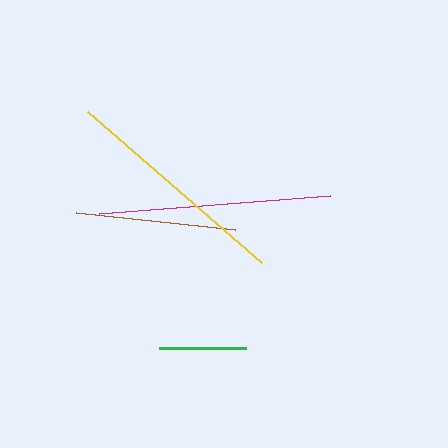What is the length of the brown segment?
The brown segment is approximately 159 pixels long.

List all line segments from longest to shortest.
From longest to shortest: magenta, yellow, brown, green.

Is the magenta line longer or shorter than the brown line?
The magenta line is longer than the brown line.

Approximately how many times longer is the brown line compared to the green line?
The brown line is approximately 1.8 times the length of the green line.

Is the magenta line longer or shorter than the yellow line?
The magenta line is longer than the yellow line.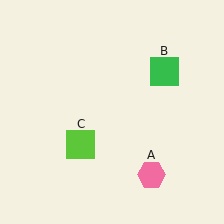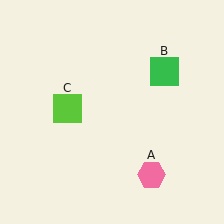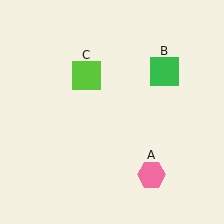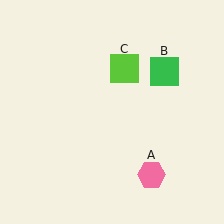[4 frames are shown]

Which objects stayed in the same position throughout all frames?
Pink hexagon (object A) and green square (object B) remained stationary.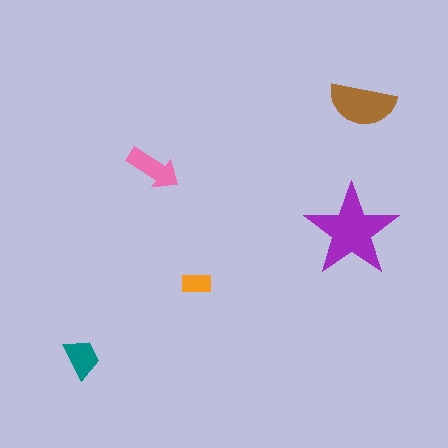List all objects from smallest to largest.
The orange rectangle, the teal trapezoid, the pink arrow, the brown semicircle, the purple star.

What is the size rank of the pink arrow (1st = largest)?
3rd.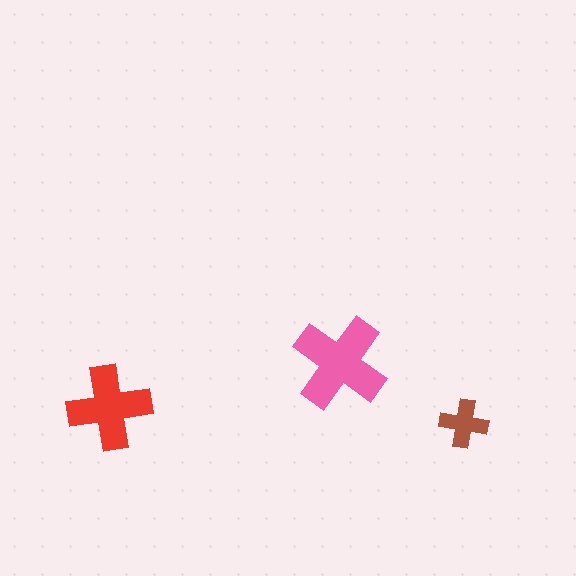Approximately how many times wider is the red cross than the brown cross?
About 1.5 times wider.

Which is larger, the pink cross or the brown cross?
The pink one.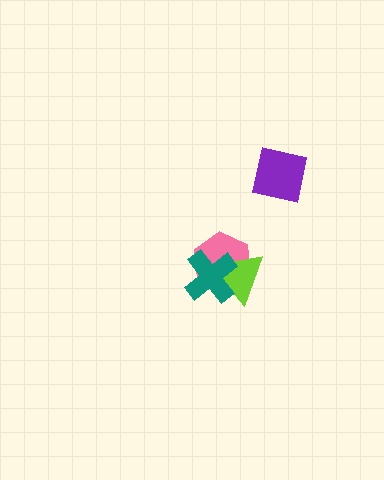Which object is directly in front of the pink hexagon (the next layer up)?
The lime triangle is directly in front of the pink hexagon.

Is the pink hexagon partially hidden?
Yes, it is partially covered by another shape.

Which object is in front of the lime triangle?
The teal cross is in front of the lime triangle.